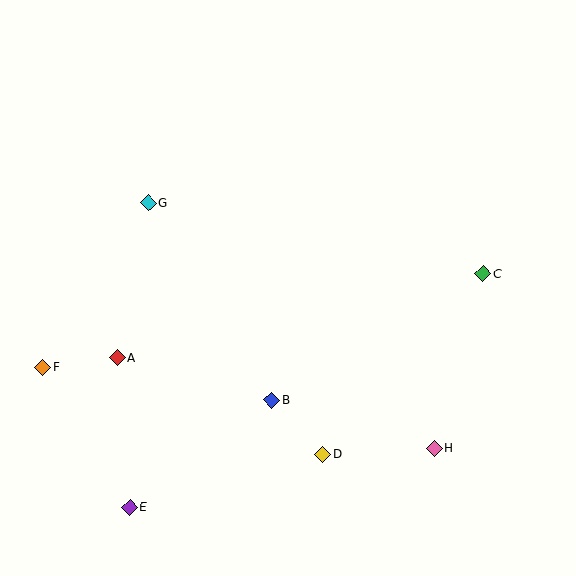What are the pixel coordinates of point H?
Point H is at (434, 448).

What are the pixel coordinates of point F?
Point F is at (43, 367).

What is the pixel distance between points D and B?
The distance between D and B is 74 pixels.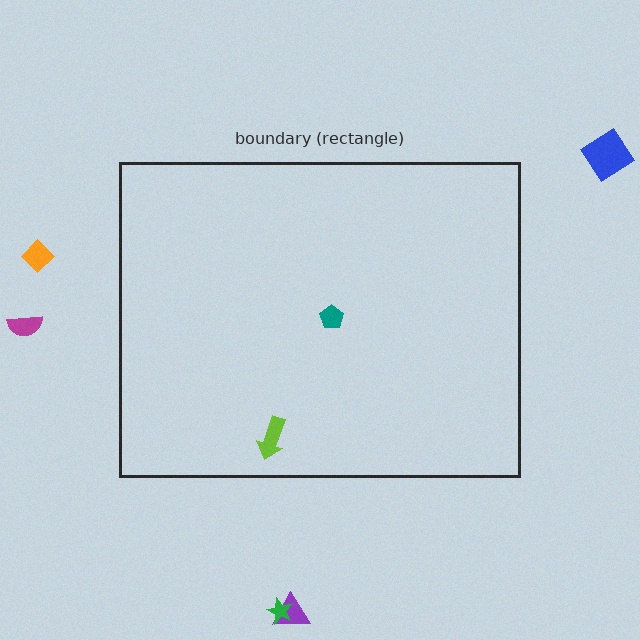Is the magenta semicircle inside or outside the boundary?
Outside.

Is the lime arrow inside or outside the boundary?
Inside.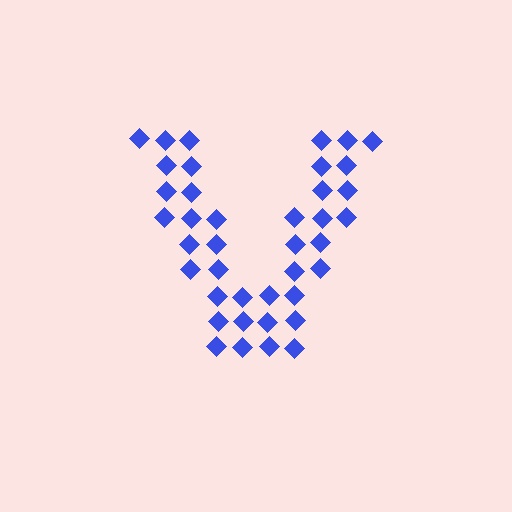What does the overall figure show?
The overall figure shows the letter V.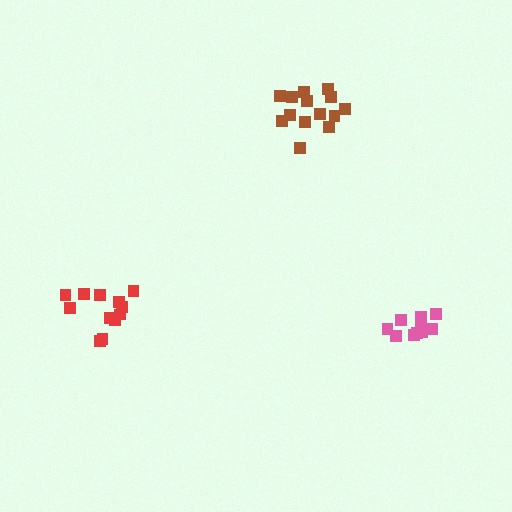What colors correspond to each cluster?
The clusters are colored: brown, pink, red.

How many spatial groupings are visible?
There are 3 spatial groupings.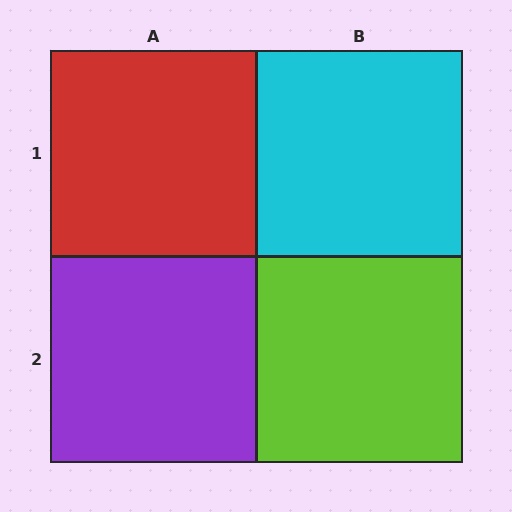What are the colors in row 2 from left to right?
Purple, lime.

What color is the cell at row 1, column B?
Cyan.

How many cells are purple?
1 cell is purple.